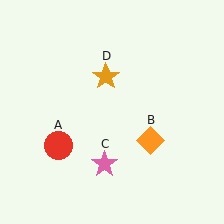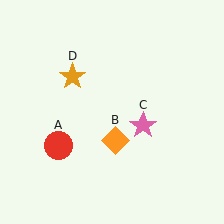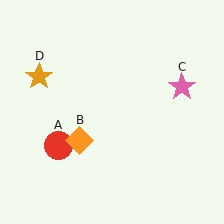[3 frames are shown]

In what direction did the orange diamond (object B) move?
The orange diamond (object B) moved left.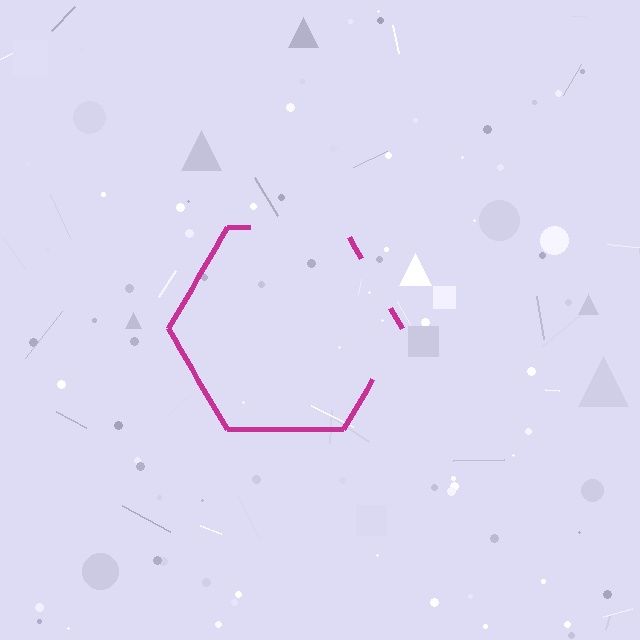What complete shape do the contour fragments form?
The contour fragments form a hexagon.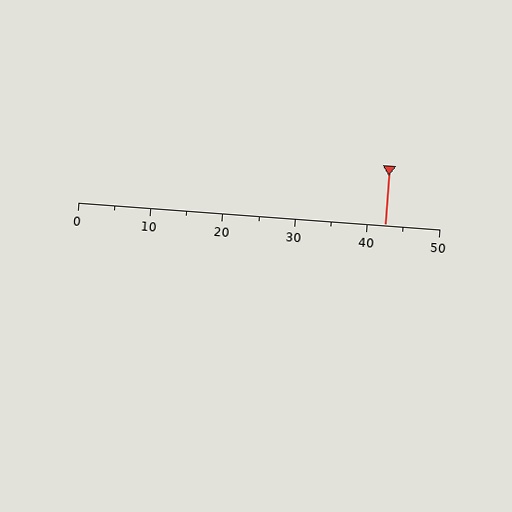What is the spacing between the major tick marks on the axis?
The major ticks are spaced 10 apart.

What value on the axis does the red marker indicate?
The marker indicates approximately 42.5.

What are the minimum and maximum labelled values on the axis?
The axis runs from 0 to 50.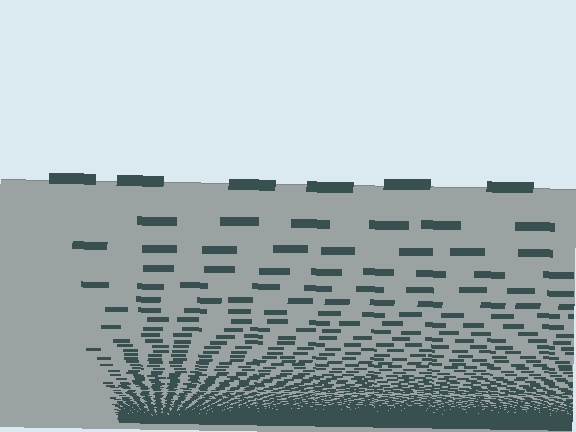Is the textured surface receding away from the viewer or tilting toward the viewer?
The surface appears to tilt toward the viewer. Texture elements get larger and sparser toward the top.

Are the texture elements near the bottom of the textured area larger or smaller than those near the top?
Smaller. The gradient is inverted — elements near the bottom are smaller and denser.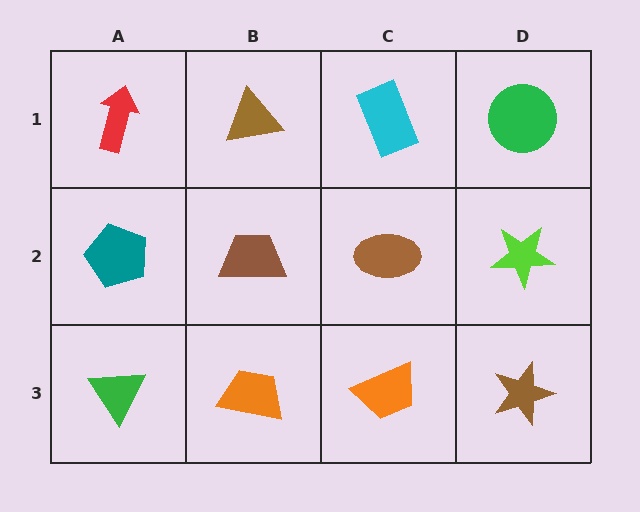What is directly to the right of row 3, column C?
A brown star.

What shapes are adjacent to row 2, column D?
A green circle (row 1, column D), a brown star (row 3, column D), a brown ellipse (row 2, column C).